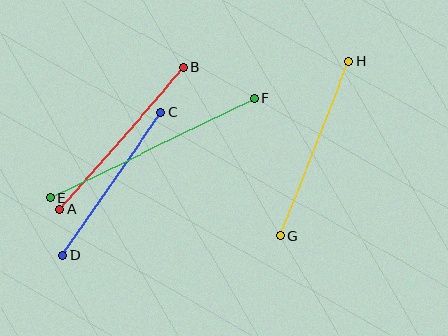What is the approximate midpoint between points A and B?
The midpoint is at approximately (122, 138) pixels.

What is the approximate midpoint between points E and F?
The midpoint is at approximately (152, 148) pixels.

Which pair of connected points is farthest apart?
Points E and F are farthest apart.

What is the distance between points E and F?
The distance is approximately 226 pixels.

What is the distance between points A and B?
The distance is approximately 188 pixels.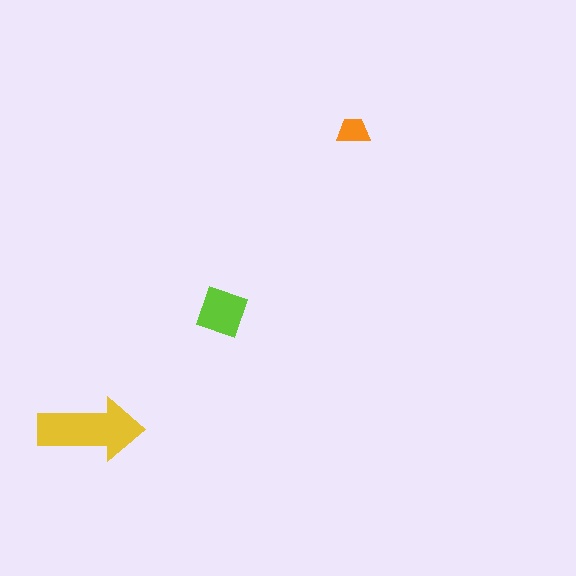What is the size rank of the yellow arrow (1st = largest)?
1st.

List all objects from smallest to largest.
The orange trapezoid, the lime square, the yellow arrow.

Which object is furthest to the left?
The yellow arrow is leftmost.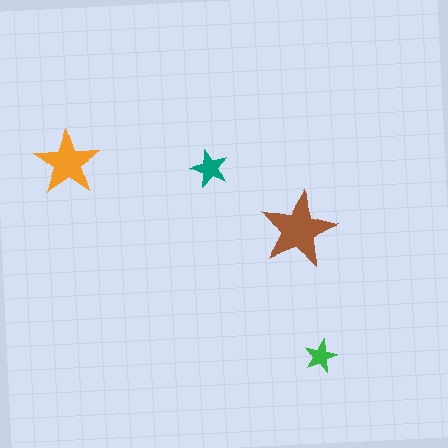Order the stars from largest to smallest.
the brown one, the orange one, the teal one, the green one.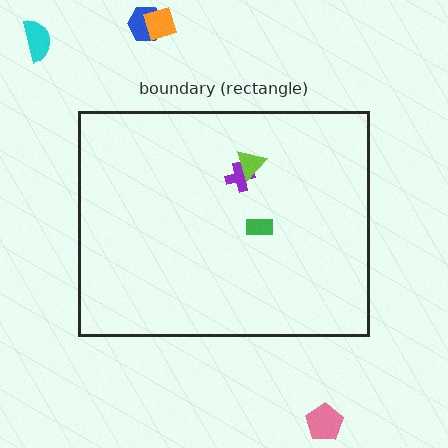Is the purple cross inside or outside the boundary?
Inside.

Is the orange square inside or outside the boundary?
Outside.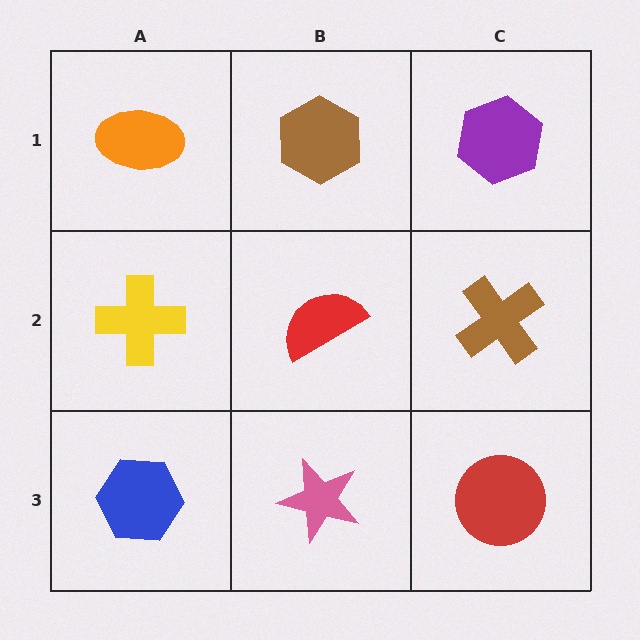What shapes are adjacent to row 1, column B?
A red semicircle (row 2, column B), an orange ellipse (row 1, column A), a purple hexagon (row 1, column C).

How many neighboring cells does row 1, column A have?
2.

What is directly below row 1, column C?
A brown cross.